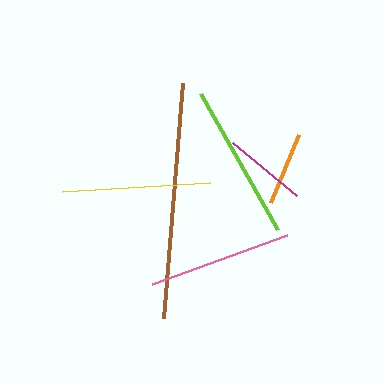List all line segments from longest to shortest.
From longest to shortest: brown, lime, yellow, pink, magenta, orange.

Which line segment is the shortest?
The orange line is the shortest at approximately 74 pixels.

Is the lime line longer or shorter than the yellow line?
The lime line is longer than the yellow line.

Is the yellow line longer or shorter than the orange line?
The yellow line is longer than the orange line.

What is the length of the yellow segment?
The yellow segment is approximately 149 pixels long.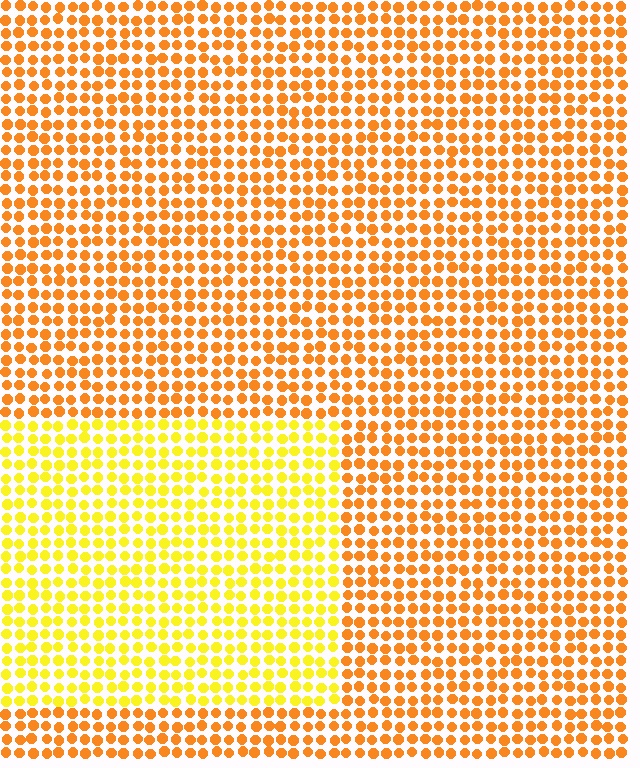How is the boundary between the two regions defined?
The boundary is defined purely by a slight shift in hue (about 30 degrees). Spacing, size, and orientation are identical on both sides.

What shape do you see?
I see a rectangle.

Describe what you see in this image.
The image is filled with small orange elements in a uniform arrangement. A rectangle-shaped region is visible where the elements are tinted to a slightly different hue, forming a subtle color boundary.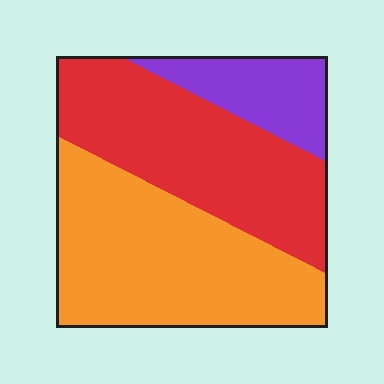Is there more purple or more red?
Red.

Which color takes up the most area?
Orange, at roughly 45%.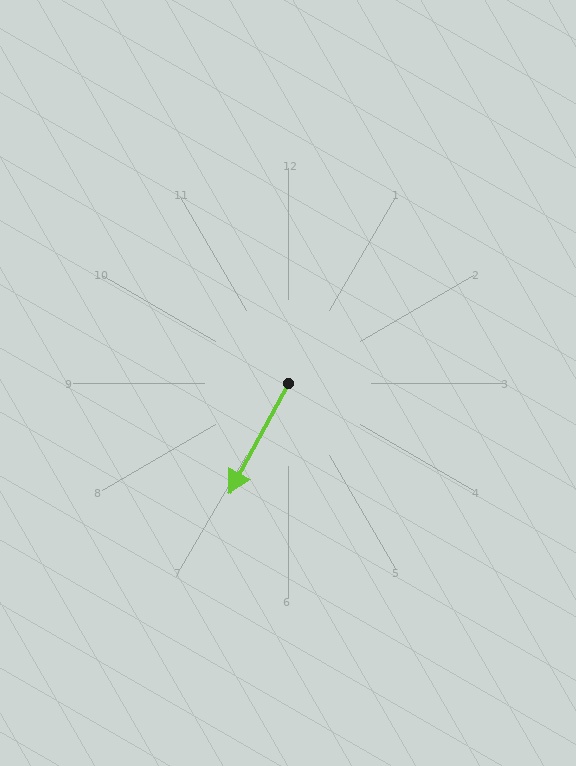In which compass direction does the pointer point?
Southwest.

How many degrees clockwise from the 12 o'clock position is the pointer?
Approximately 208 degrees.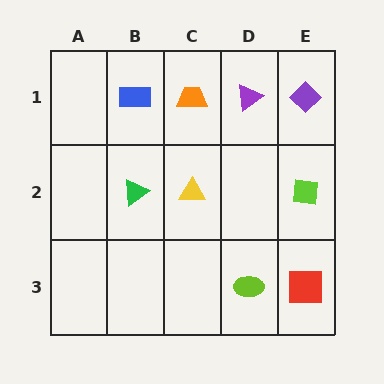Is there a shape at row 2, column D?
No, that cell is empty.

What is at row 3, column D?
A lime ellipse.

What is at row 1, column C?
An orange trapezoid.